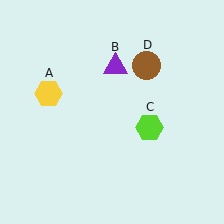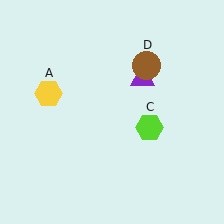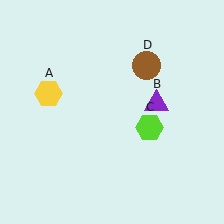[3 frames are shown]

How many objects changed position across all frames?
1 object changed position: purple triangle (object B).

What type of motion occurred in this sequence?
The purple triangle (object B) rotated clockwise around the center of the scene.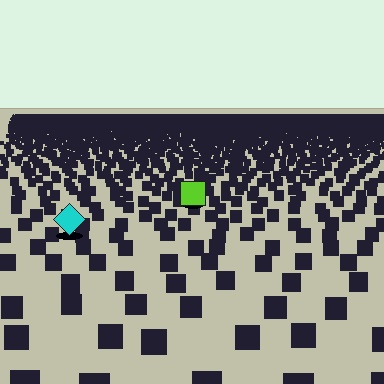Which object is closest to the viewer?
The cyan diamond is closest. The texture marks near it are larger and more spread out.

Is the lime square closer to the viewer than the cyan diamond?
No. The cyan diamond is closer — you can tell from the texture gradient: the ground texture is coarser near it.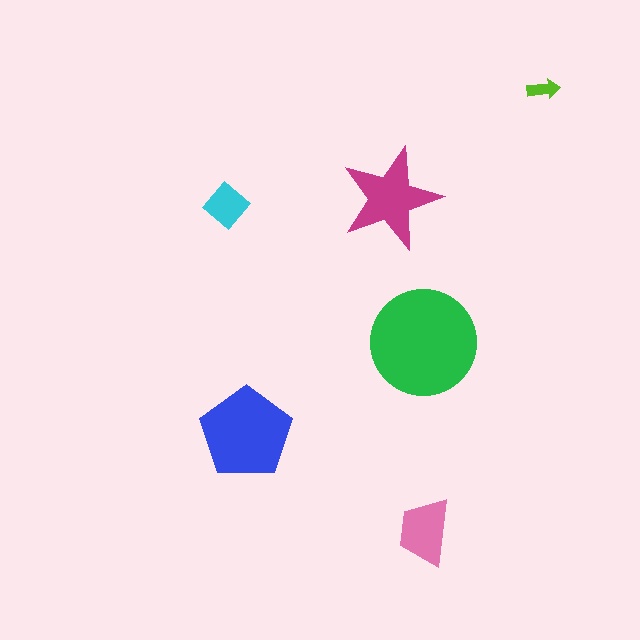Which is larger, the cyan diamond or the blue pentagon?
The blue pentagon.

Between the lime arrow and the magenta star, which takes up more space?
The magenta star.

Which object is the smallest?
The lime arrow.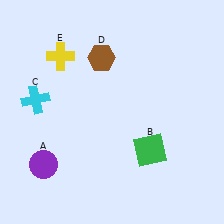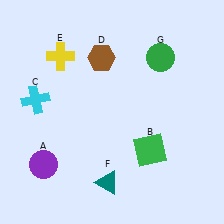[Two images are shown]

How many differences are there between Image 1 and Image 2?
There are 2 differences between the two images.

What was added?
A teal triangle (F), a green circle (G) were added in Image 2.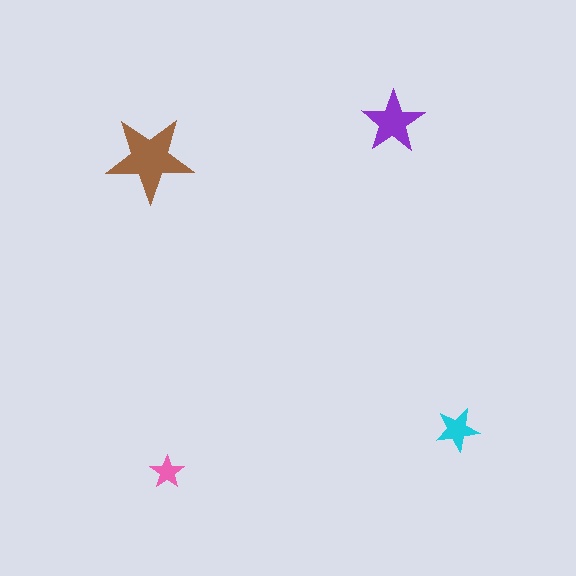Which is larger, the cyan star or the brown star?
The brown one.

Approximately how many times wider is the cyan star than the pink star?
About 1.5 times wider.